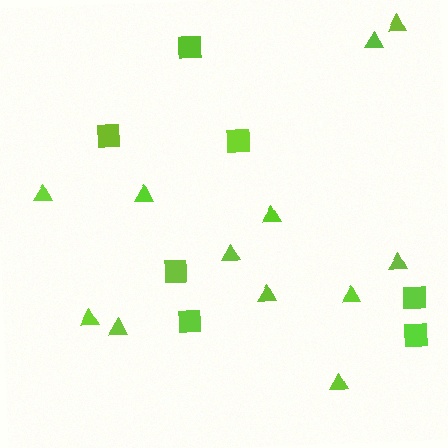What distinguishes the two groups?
There are 2 groups: one group of squares (7) and one group of triangles (12).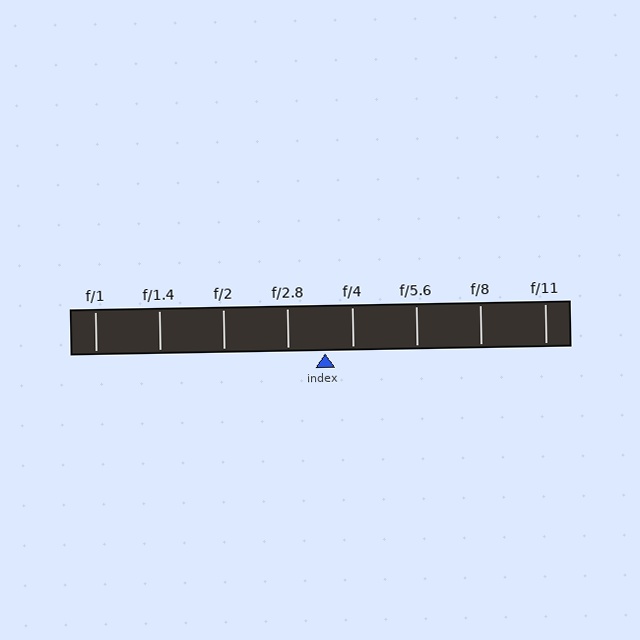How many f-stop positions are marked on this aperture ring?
There are 8 f-stop positions marked.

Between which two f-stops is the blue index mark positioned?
The index mark is between f/2.8 and f/4.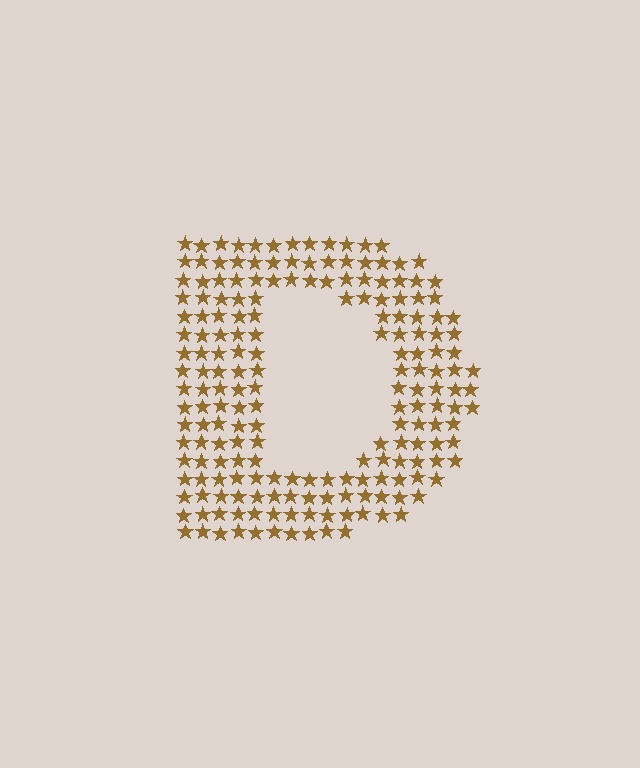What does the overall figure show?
The overall figure shows the letter D.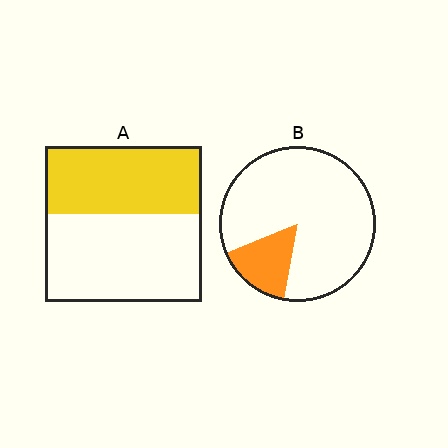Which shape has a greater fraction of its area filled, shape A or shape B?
Shape A.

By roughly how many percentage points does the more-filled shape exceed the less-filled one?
By roughly 25 percentage points (A over B).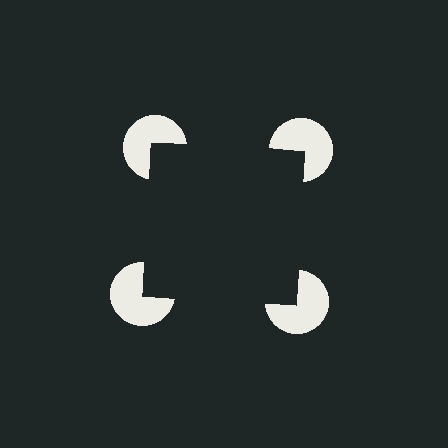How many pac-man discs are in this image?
There are 4 — one at each vertex of the illusory square.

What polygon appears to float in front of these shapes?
An illusory square — its edges are inferred from the aligned wedge cuts in the pac-man discs, not physically drawn.